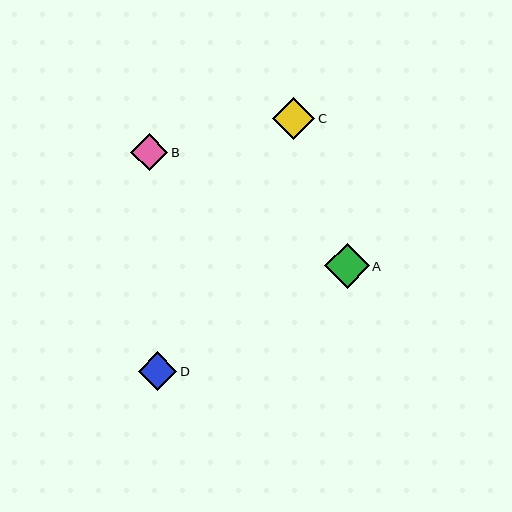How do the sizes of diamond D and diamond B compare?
Diamond D and diamond B are approximately the same size.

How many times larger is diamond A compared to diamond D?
Diamond A is approximately 1.1 times the size of diamond D.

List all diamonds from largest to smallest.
From largest to smallest: A, C, D, B.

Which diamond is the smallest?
Diamond B is the smallest with a size of approximately 37 pixels.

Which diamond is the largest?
Diamond A is the largest with a size of approximately 45 pixels.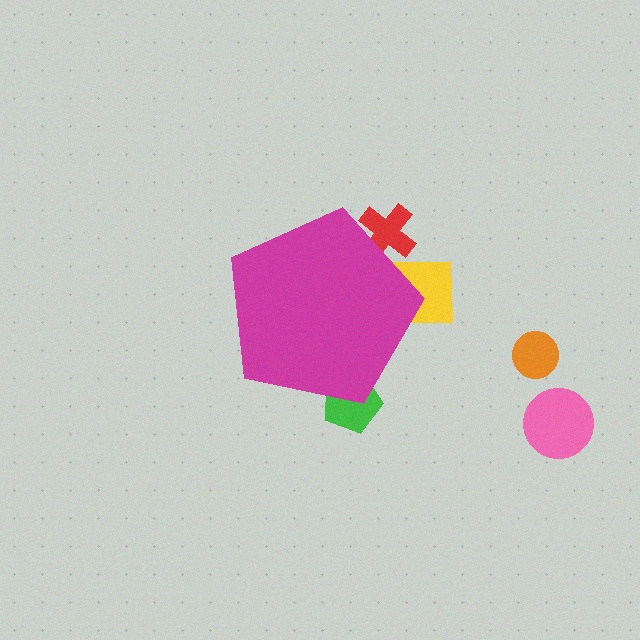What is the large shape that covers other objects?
A magenta pentagon.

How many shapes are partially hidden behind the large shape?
3 shapes are partially hidden.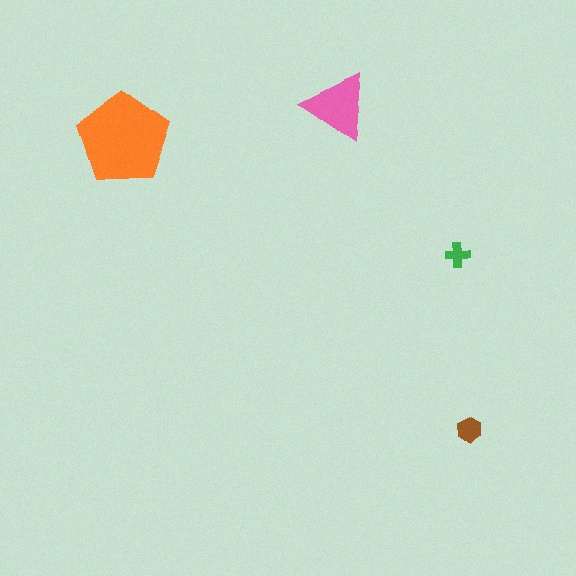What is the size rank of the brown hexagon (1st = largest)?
3rd.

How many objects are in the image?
There are 4 objects in the image.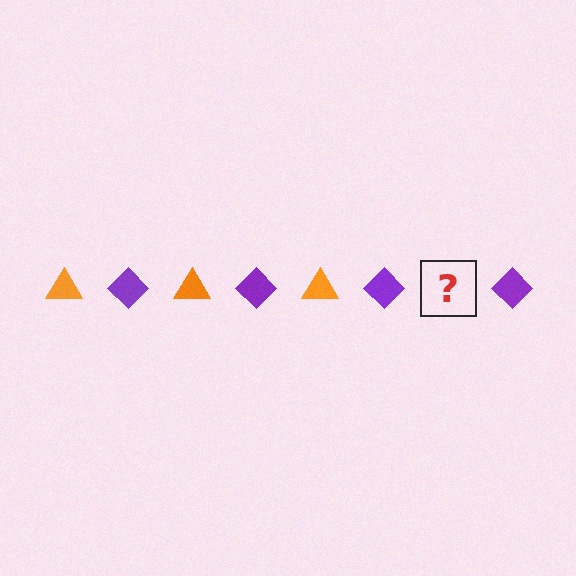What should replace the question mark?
The question mark should be replaced with an orange triangle.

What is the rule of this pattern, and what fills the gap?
The rule is that the pattern alternates between orange triangle and purple diamond. The gap should be filled with an orange triangle.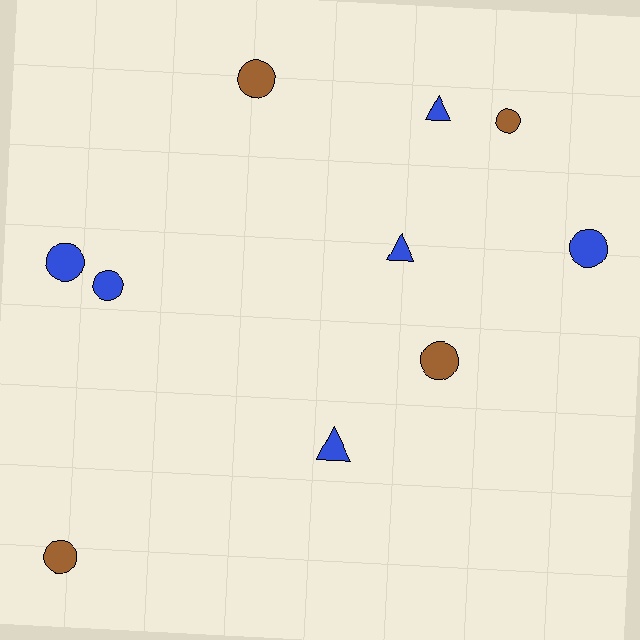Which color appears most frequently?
Blue, with 6 objects.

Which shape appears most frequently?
Circle, with 7 objects.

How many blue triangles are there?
There are 3 blue triangles.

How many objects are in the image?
There are 10 objects.